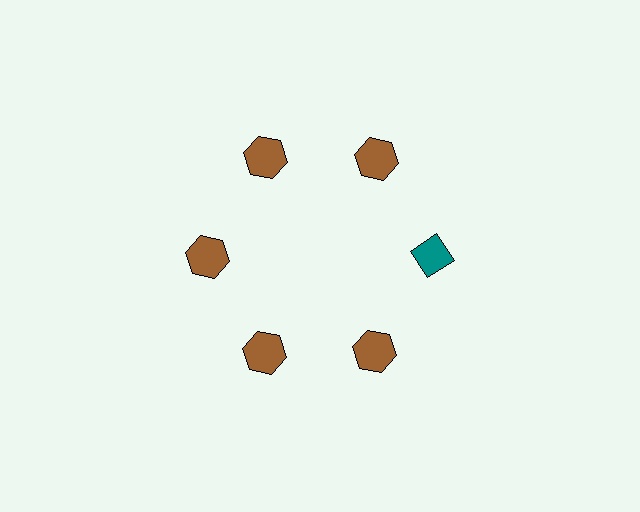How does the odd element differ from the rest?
It differs in both color (teal instead of brown) and shape (diamond instead of hexagon).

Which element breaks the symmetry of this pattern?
The teal diamond at roughly the 3 o'clock position breaks the symmetry. All other shapes are brown hexagons.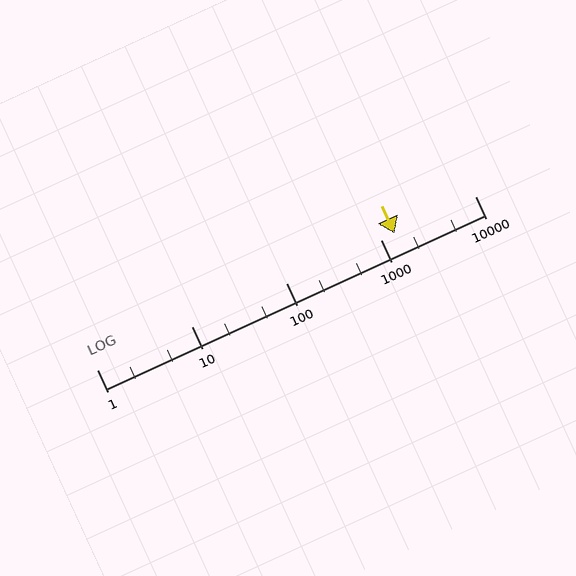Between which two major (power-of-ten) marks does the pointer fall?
The pointer is between 1000 and 10000.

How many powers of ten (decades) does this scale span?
The scale spans 4 decades, from 1 to 10000.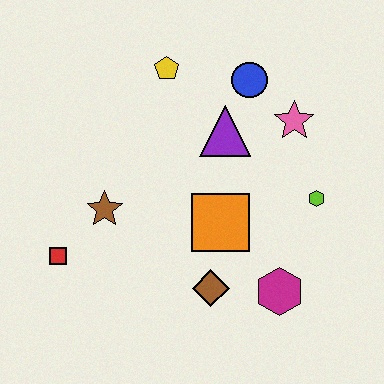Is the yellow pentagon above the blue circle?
Yes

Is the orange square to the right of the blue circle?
No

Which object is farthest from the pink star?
The red square is farthest from the pink star.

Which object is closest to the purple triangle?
The blue circle is closest to the purple triangle.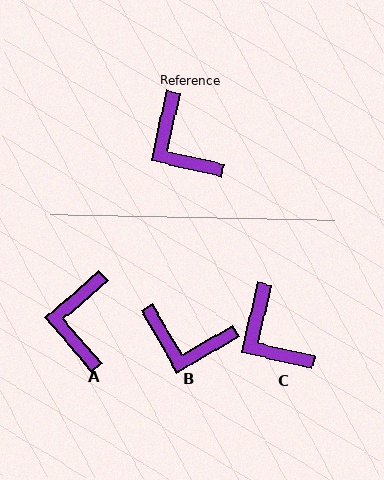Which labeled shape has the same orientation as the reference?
C.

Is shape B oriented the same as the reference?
No, it is off by about 43 degrees.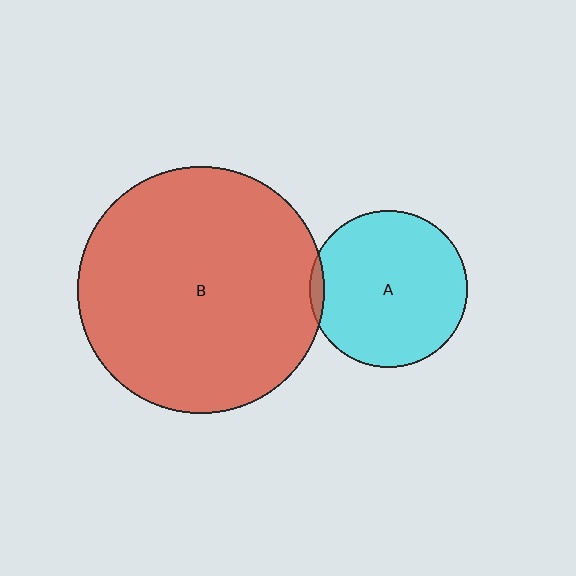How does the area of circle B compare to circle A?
Approximately 2.5 times.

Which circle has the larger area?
Circle B (red).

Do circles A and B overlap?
Yes.